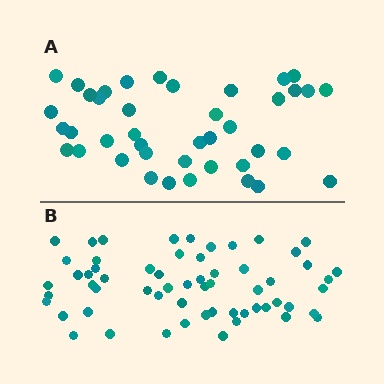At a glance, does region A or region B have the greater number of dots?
Region B (the bottom region) has more dots.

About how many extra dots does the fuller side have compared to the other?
Region B has approximately 20 more dots than region A.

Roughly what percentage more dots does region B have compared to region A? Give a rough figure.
About 45% more.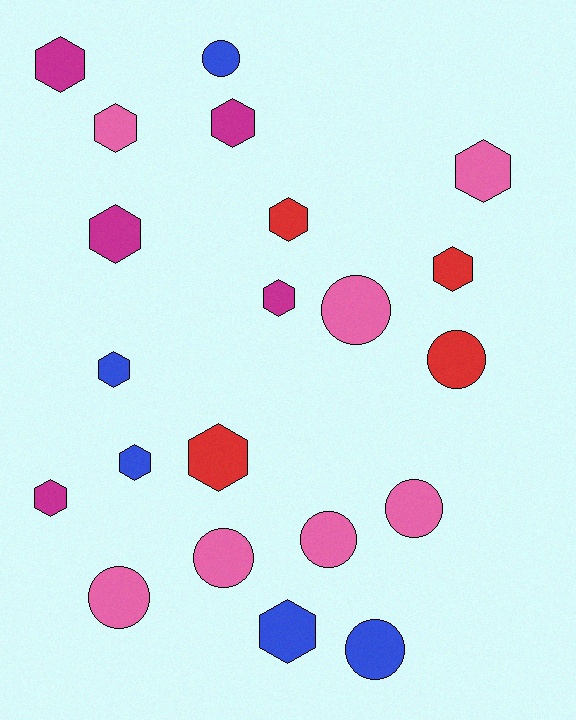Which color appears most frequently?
Pink, with 7 objects.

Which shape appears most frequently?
Hexagon, with 13 objects.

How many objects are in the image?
There are 21 objects.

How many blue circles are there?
There are 2 blue circles.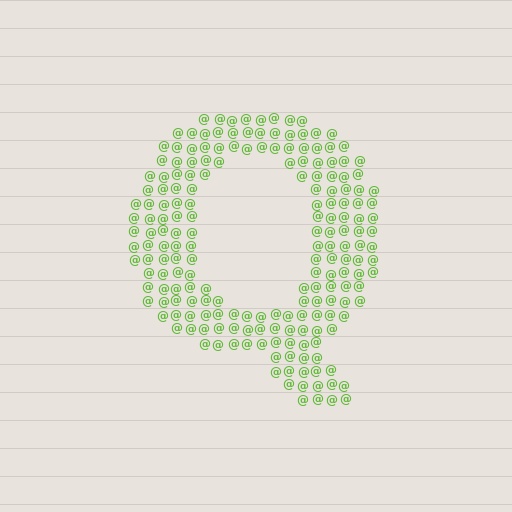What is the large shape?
The large shape is the letter Q.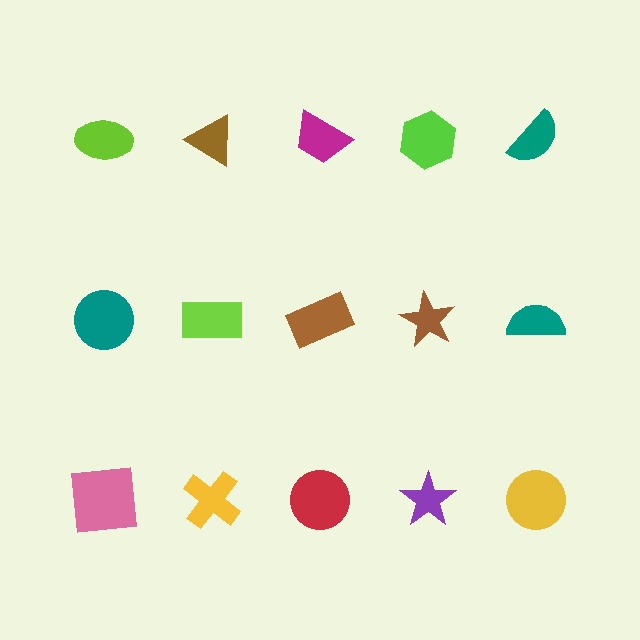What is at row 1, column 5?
A teal semicircle.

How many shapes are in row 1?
5 shapes.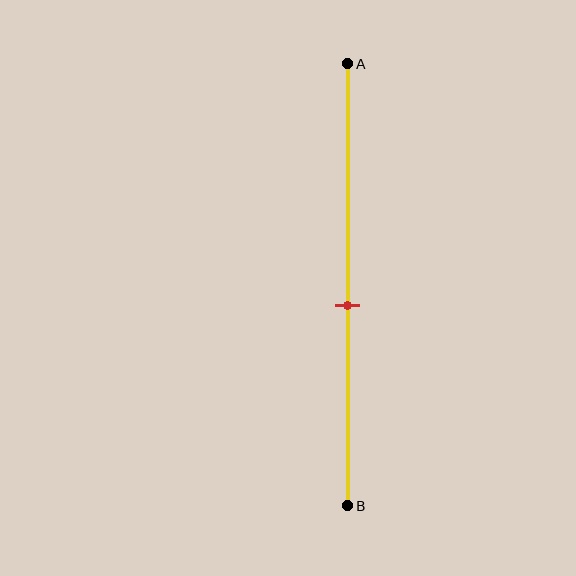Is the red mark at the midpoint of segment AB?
No, the mark is at about 55% from A, not at the 50% midpoint.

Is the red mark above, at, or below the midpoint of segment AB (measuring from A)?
The red mark is below the midpoint of segment AB.